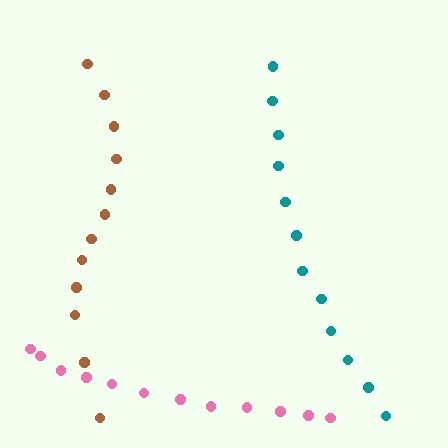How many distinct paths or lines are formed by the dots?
There are 3 distinct paths.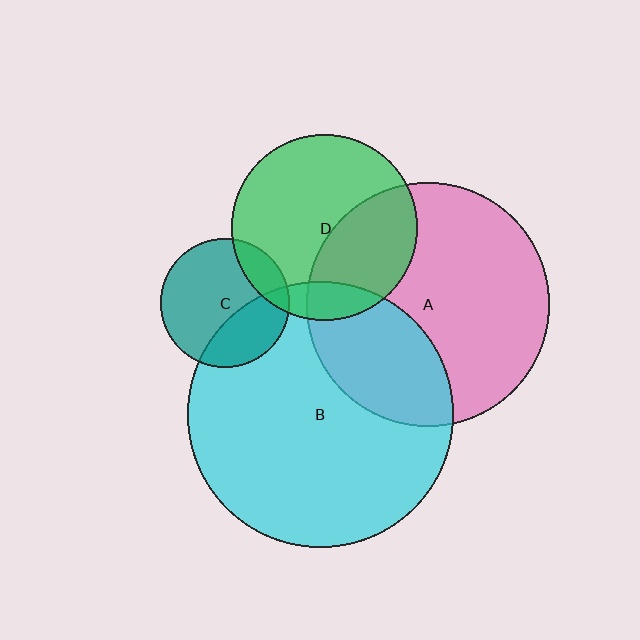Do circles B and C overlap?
Yes.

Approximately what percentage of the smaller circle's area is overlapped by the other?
Approximately 30%.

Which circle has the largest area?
Circle B (cyan).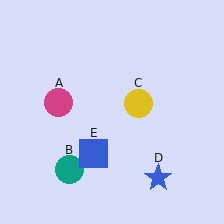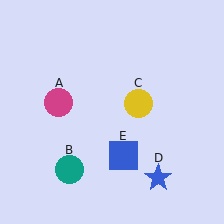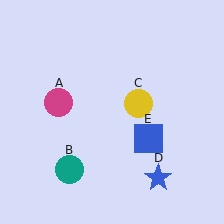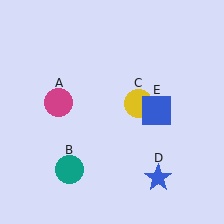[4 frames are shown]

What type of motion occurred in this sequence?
The blue square (object E) rotated counterclockwise around the center of the scene.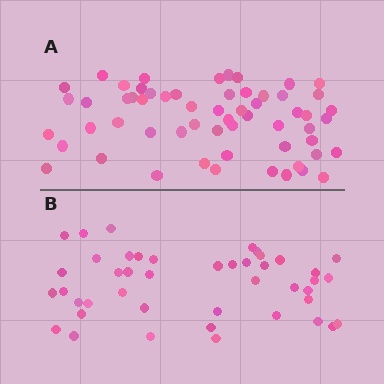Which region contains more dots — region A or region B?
Region A (the top region) has more dots.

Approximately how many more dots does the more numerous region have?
Region A has approximately 15 more dots than region B.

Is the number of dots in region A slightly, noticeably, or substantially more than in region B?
Region A has noticeably more, but not dramatically so. The ratio is roughly 1.3 to 1.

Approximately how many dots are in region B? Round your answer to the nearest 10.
About 40 dots. (The exact count is 44, which rounds to 40.)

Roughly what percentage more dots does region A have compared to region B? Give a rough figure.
About 35% more.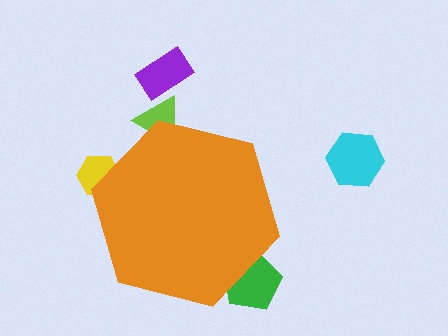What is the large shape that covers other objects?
An orange hexagon.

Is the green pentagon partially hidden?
Yes, the green pentagon is partially hidden behind the orange hexagon.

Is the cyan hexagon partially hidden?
No, the cyan hexagon is fully visible.